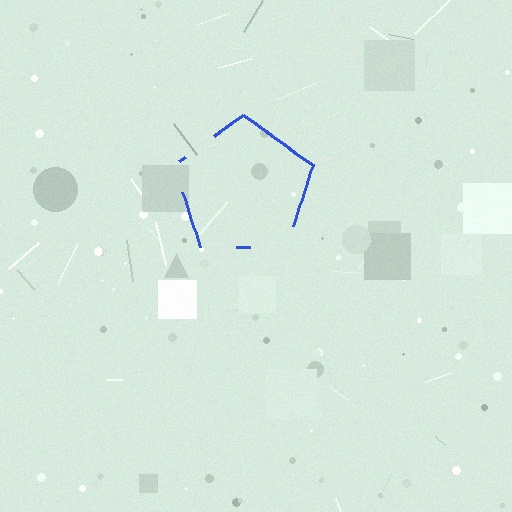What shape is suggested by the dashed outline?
The dashed outline suggests a pentagon.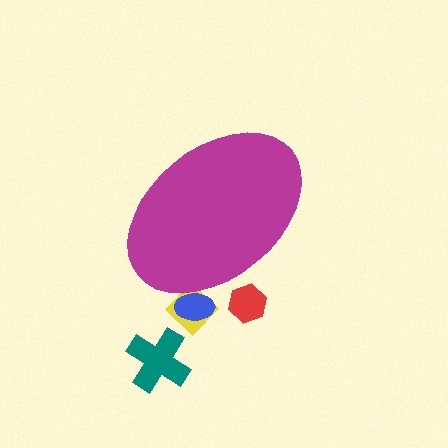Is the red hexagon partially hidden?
Yes, the red hexagon is partially hidden behind the magenta ellipse.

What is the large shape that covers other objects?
A magenta ellipse.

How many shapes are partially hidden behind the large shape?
3 shapes are partially hidden.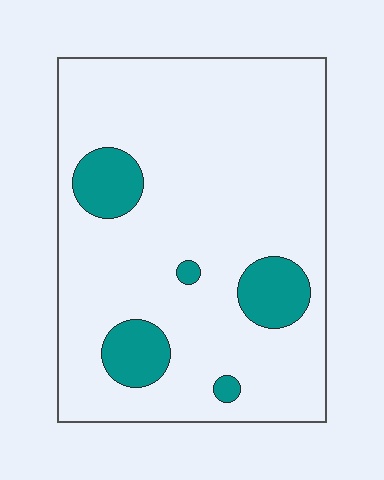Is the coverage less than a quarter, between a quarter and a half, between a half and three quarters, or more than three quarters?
Less than a quarter.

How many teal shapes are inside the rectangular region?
5.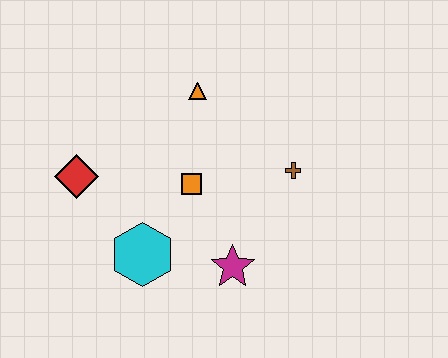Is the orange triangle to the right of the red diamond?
Yes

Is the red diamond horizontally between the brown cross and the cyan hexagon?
No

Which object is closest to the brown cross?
The orange square is closest to the brown cross.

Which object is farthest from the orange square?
The red diamond is farthest from the orange square.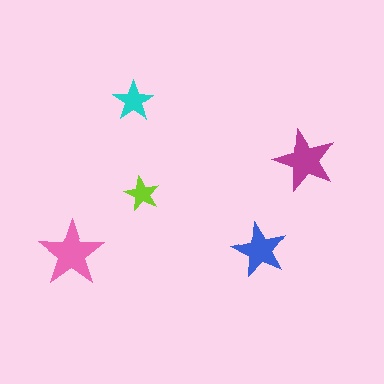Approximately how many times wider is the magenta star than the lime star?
About 2 times wider.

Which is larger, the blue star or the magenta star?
The magenta one.